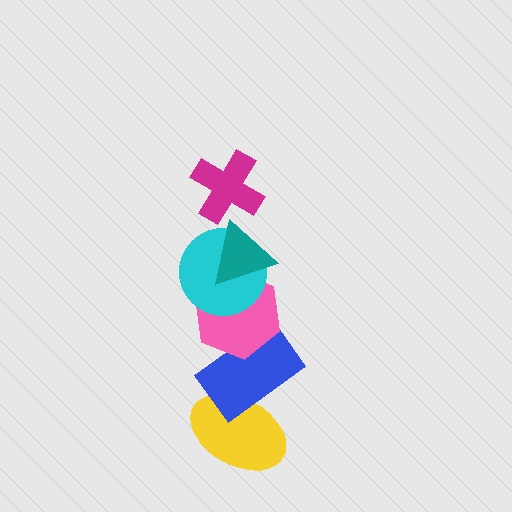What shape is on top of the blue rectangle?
The pink hexagon is on top of the blue rectangle.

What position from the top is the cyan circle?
The cyan circle is 3rd from the top.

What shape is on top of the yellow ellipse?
The blue rectangle is on top of the yellow ellipse.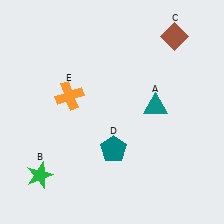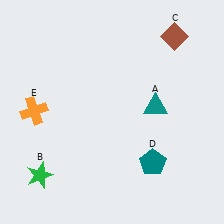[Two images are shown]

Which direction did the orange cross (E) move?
The orange cross (E) moved left.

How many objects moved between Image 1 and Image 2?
2 objects moved between the two images.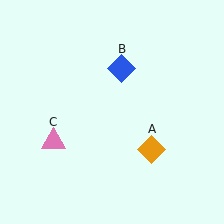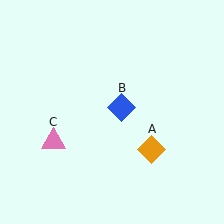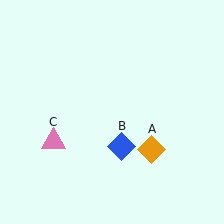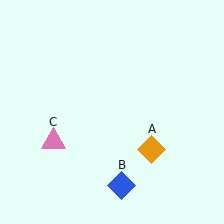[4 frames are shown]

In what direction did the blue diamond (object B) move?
The blue diamond (object B) moved down.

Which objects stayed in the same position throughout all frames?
Orange diamond (object A) and pink triangle (object C) remained stationary.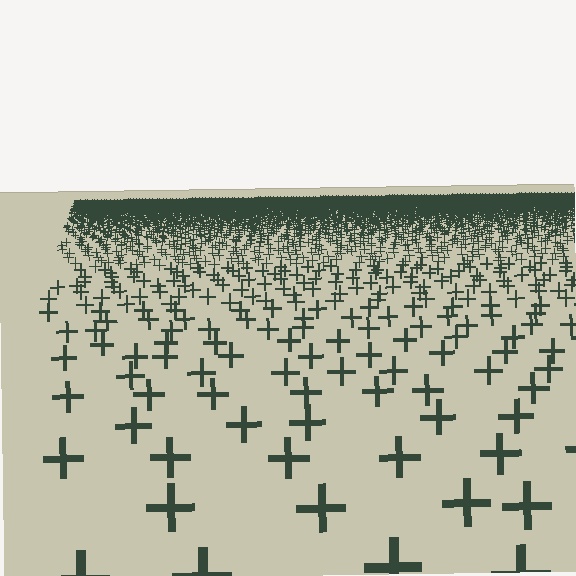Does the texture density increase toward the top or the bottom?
Density increases toward the top.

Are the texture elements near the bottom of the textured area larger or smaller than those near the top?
Larger. Near the bottom, elements are closer to the viewer and appear at a bigger on-screen size.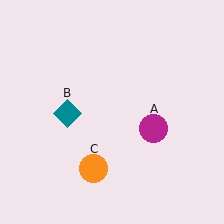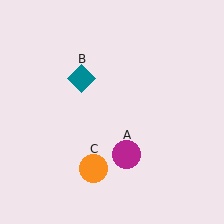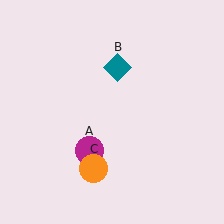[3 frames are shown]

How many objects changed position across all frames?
2 objects changed position: magenta circle (object A), teal diamond (object B).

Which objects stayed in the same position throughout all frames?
Orange circle (object C) remained stationary.